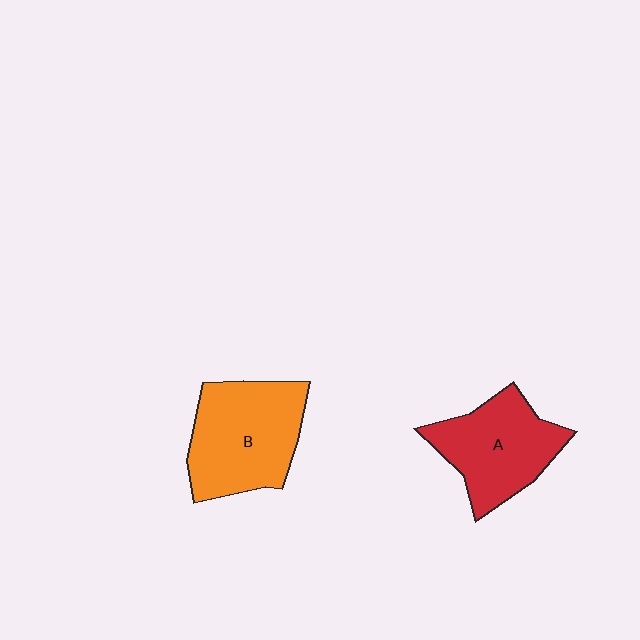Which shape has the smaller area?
Shape A (red).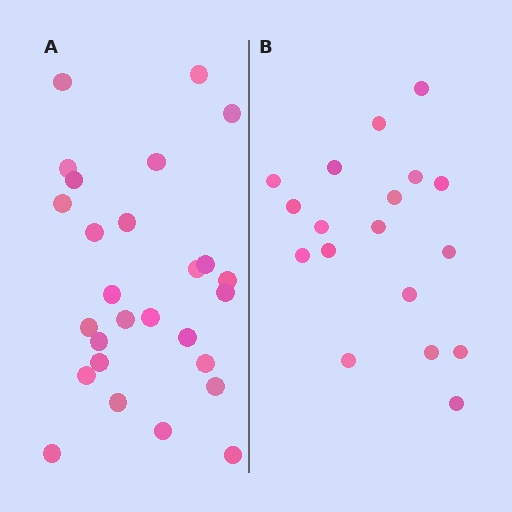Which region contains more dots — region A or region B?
Region A (the left region) has more dots.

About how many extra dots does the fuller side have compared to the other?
Region A has roughly 8 or so more dots than region B.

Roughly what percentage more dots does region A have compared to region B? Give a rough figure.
About 50% more.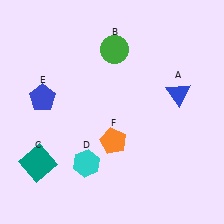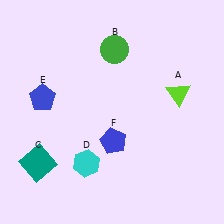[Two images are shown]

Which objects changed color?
A changed from blue to lime. F changed from orange to blue.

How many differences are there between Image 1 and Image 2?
There are 2 differences between the two images.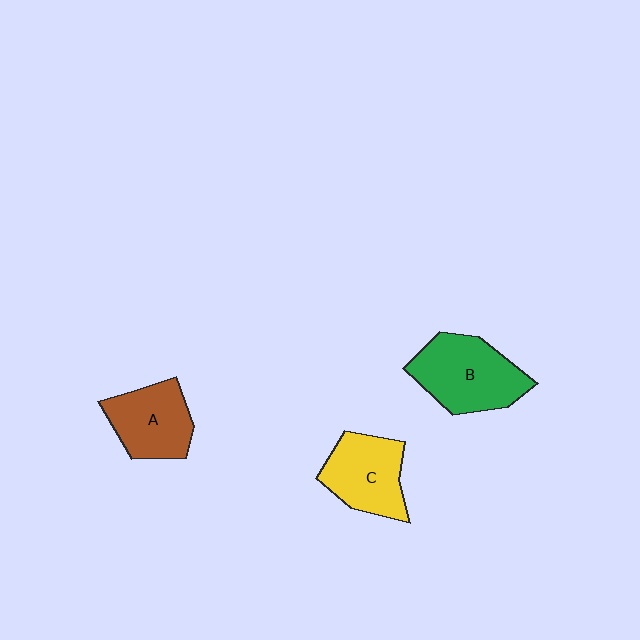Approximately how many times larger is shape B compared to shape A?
Approximately 1.3 times.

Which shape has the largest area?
Shape B (green).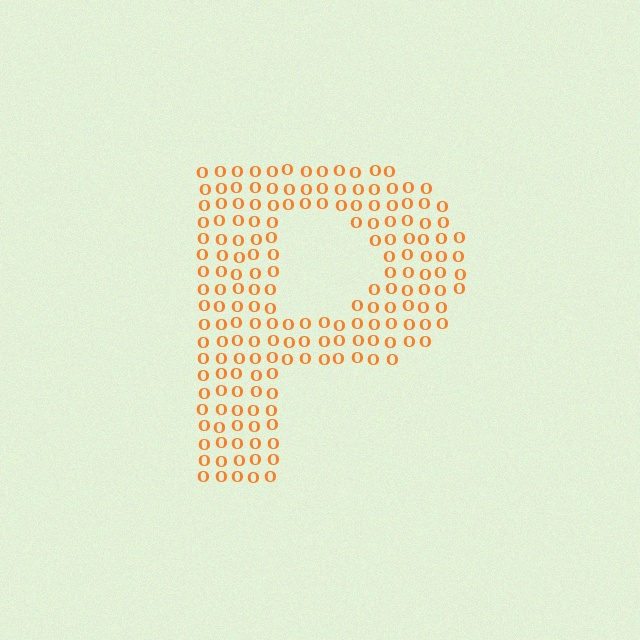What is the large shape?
The large shape is the letter P.